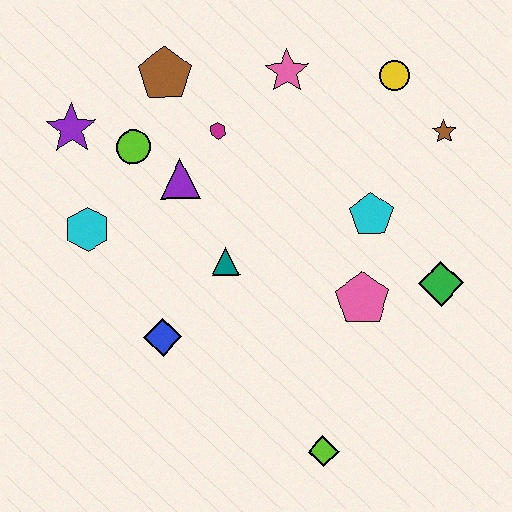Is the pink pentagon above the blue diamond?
Yes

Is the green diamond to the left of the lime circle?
No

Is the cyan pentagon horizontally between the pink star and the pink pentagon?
No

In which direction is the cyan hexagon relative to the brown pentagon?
The cyan hexagon is below the brown pentagon.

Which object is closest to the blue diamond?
The teal triangle is closest to the blue diamond.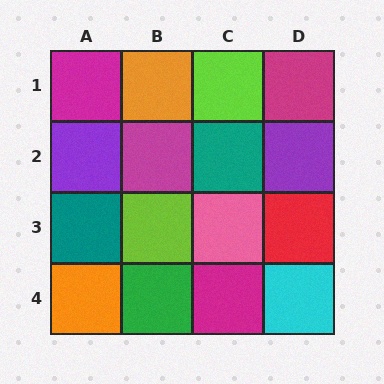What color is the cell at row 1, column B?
Orange.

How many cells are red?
1 cell is red.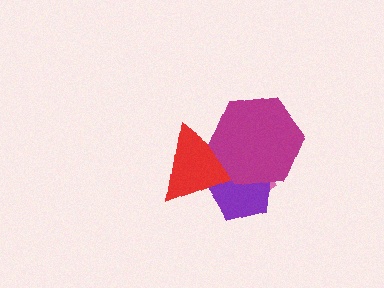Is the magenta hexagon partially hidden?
No, no other shape covers it.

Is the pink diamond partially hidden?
Yes, it is partially covered by another shape.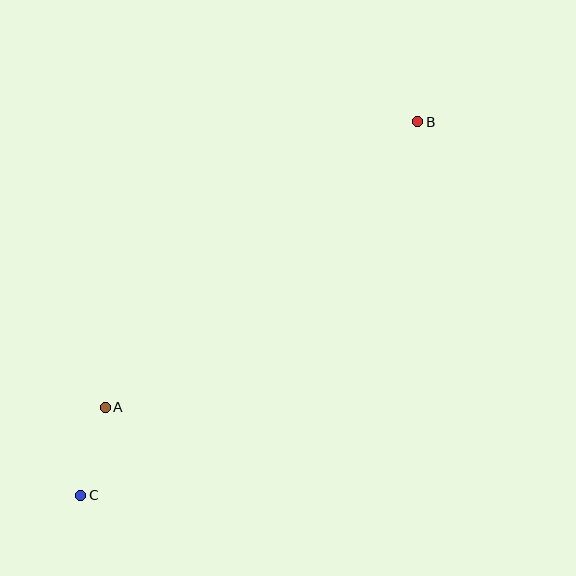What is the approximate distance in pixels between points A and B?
The distance between A and B is approximately 423 pixels.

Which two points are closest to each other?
Points A and C are closest to each other.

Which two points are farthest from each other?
Points B and C are farthest from each other.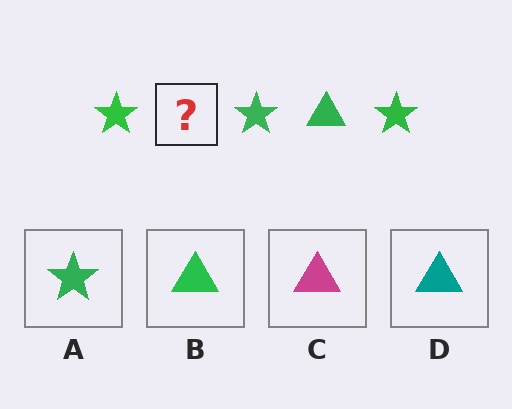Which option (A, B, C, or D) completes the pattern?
B.